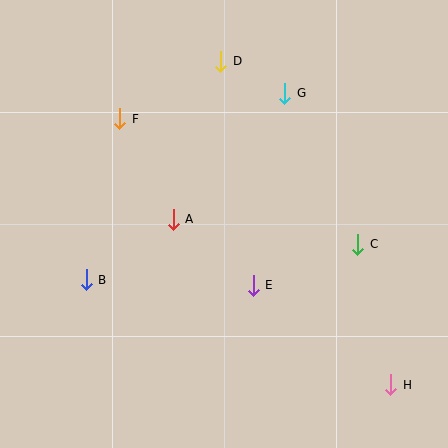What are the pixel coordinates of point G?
Point G is at (285, 93).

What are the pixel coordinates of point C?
Point C is at (358, 244).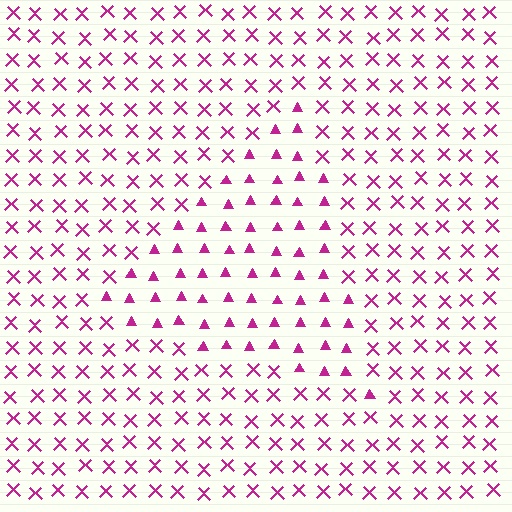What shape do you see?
I see a triangle.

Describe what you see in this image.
The image is filled with small magenta elements arranged in a uniform grid. A triangle-shaped region contains triangles, while the surrounding area contains X marks. The boundary is defined purely by the change in element shape.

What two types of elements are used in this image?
The image uses triangles inside the triangle region and X marks outside it.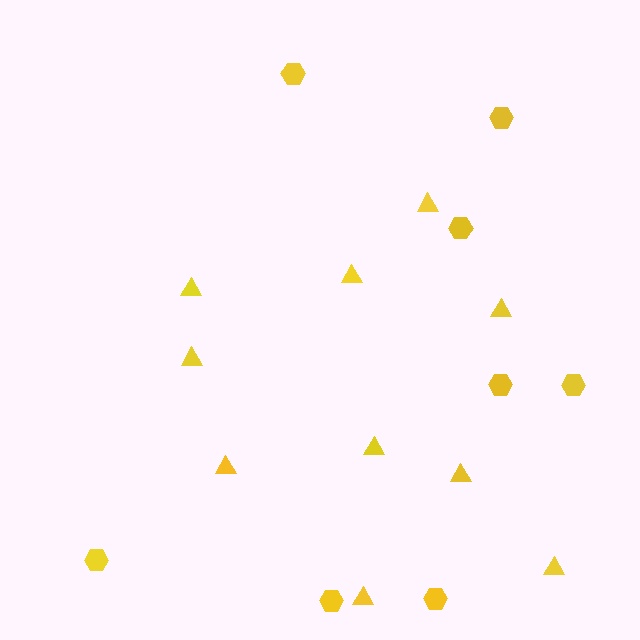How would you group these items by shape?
There are 2 groups: one group of hexagons (8) and one group of triangles (10).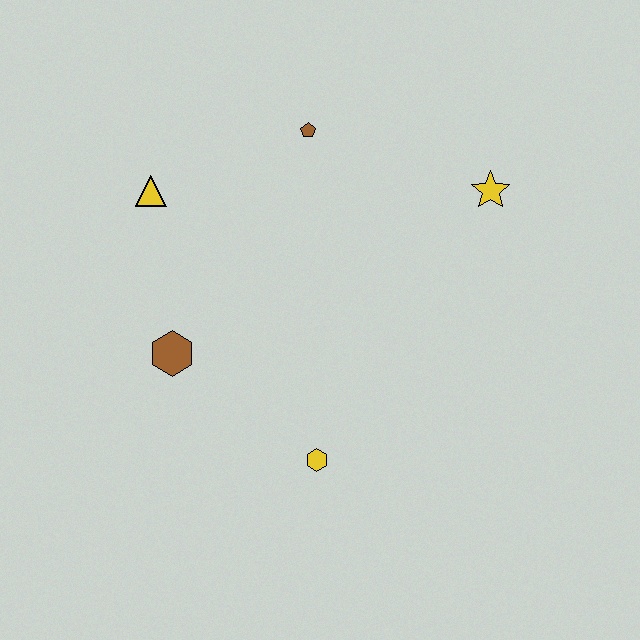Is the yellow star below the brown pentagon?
Yes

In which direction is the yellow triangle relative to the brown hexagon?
The yellow triangle is above the brown hexagon.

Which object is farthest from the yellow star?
The brown hexagon is farthest from the yellow star.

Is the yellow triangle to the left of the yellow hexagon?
Yes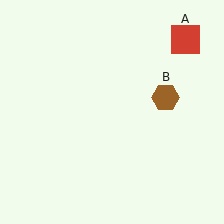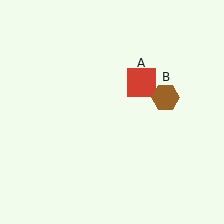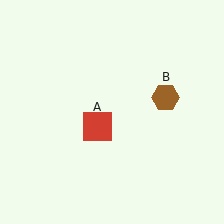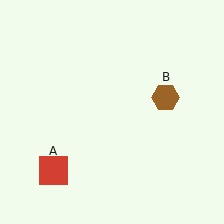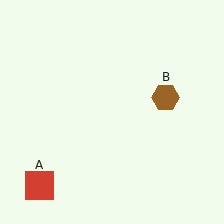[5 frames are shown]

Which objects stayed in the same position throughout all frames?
Brown hexagon (object B) remained stationary.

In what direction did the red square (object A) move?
The red square (object A) moved down and to the left.